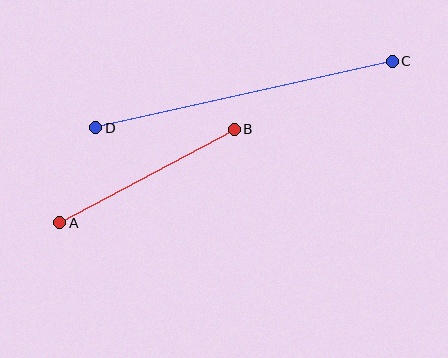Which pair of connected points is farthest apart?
Points C and D are farthest apart.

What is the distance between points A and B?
The distance is approximately 198 pixels.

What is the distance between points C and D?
The distance is approximately 303 pixels.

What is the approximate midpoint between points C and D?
The midpoint is at approximately (244, 94) pixels.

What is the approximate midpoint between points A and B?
The midpoint is at approximately (147, 176) pixels.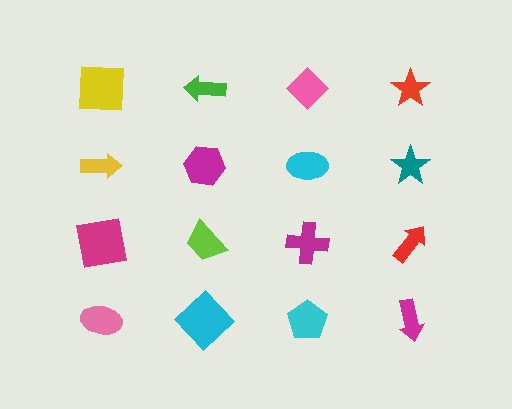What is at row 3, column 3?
A magenta cross.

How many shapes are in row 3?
4 shapes.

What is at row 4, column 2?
A cyan diamond.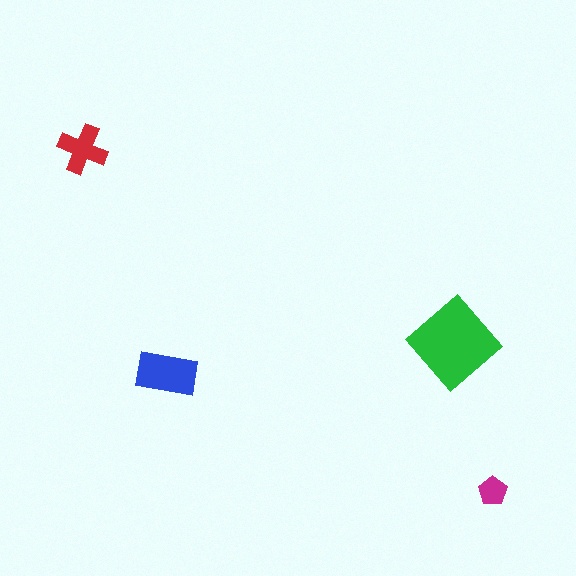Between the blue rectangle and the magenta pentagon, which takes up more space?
The blue rectangle.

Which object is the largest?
The green diamond.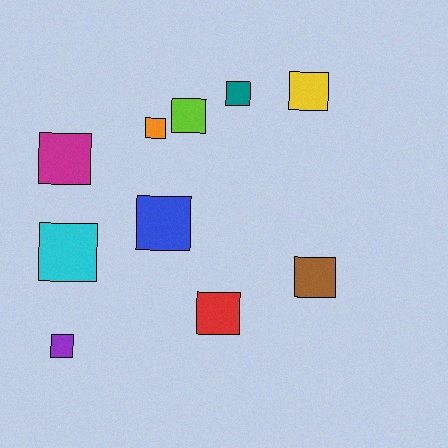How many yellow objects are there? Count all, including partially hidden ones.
There is 1 yellow object.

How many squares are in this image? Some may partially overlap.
There are 10 squares.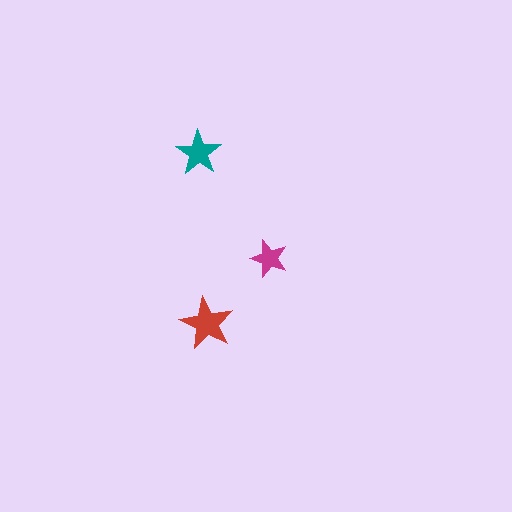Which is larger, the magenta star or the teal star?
The teal one.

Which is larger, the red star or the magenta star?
The red one.